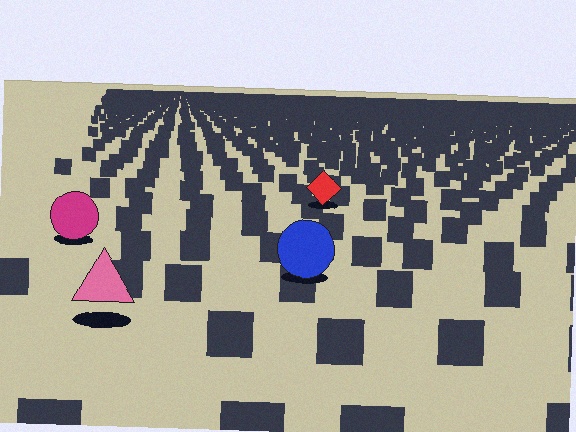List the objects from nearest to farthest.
From nearest to farthest: the pink triangle, the blue circle, the magenta circle, the red diamond.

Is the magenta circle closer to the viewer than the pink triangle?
No. The pink triangle is closer — you can tell from the texture gradient: the ground texture is coarser near it.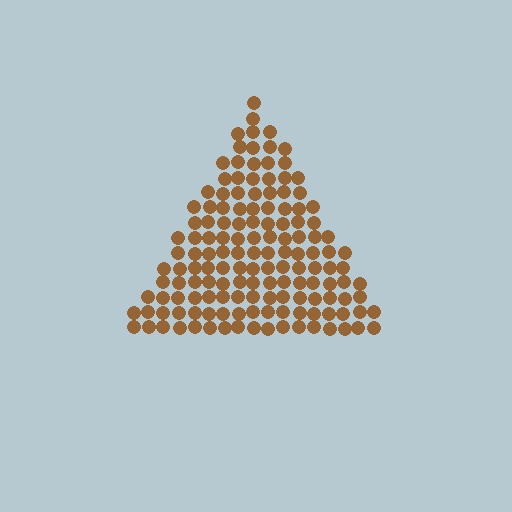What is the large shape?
The large shape is a triangle.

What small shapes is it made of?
It is made of small circles.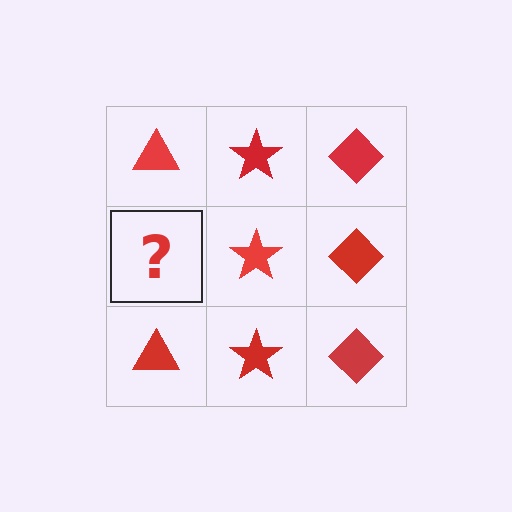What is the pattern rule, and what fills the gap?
The rule is that each column has a consistent shape. The gap should be filled with a red triangle.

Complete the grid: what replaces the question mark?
The question mark should be replaced with a red triangle.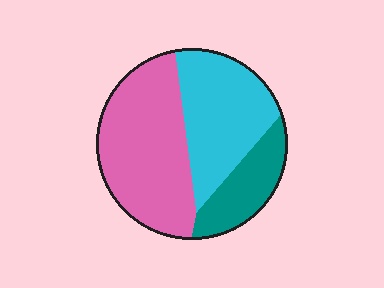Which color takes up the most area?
Pink, at roughly 45%.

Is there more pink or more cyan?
Pink.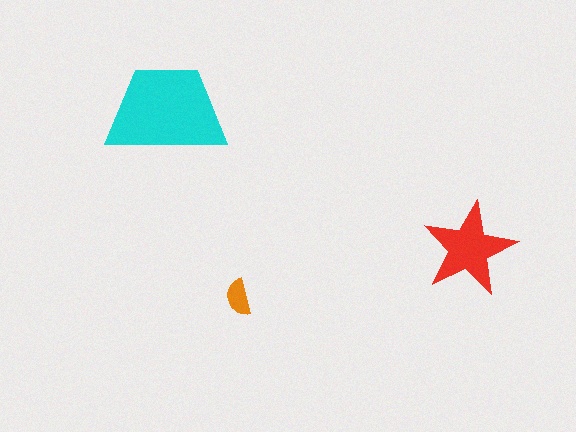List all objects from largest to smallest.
The cyan trapezoid, the red star, the orange semicircle.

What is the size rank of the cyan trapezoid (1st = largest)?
1st.